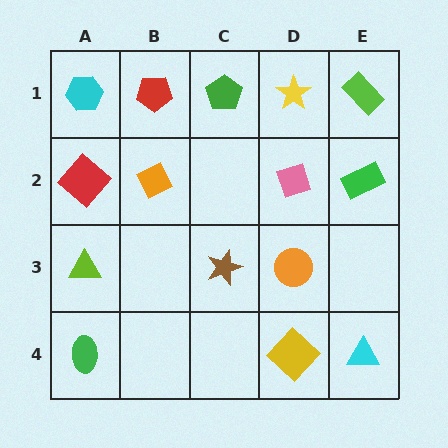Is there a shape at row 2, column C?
No, that cell is empty.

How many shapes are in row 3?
3 shapes.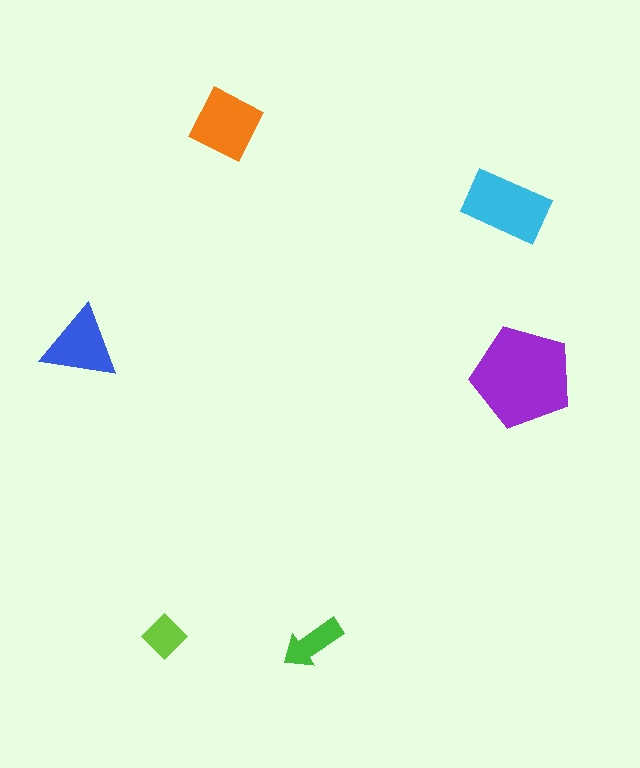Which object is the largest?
The purple pentagon.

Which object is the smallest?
The lime diamond.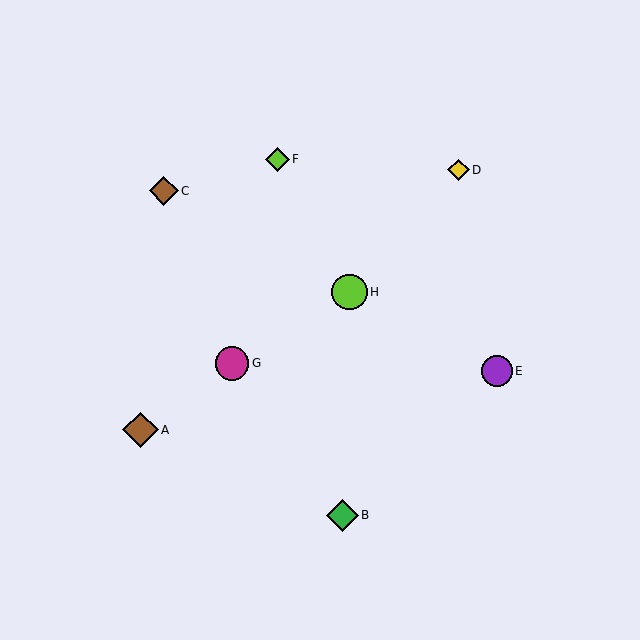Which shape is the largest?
The lime circle (labeled H) is the largest.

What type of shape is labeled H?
Shape H is a lime circle.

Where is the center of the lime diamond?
The center of the lime diamond is at (277, 159).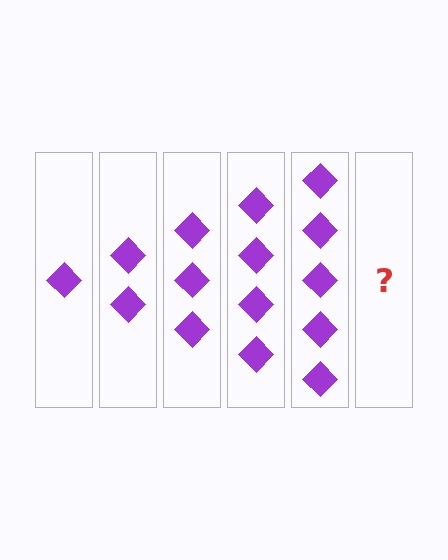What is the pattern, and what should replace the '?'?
The pattern is that each step adds one more diamond. The '?' should be 6 diamonds.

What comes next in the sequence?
The next element should be 6 diamonds.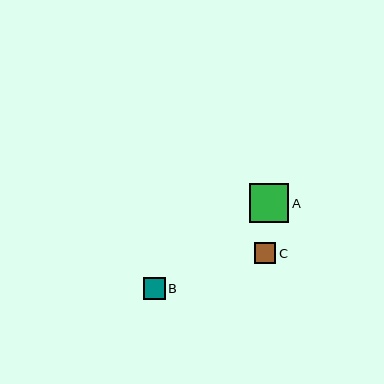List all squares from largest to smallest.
From largest to smallest: A, B, C.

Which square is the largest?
Square A is the largest with a size of approximately 39 pixels.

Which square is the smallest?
Square C is the smallest with a size of approximately 21 pixels.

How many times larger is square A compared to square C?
Square A is approximately 1.8 times the size of square C.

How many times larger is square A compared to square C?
Square A is approximately 1.8 times the size of square C.